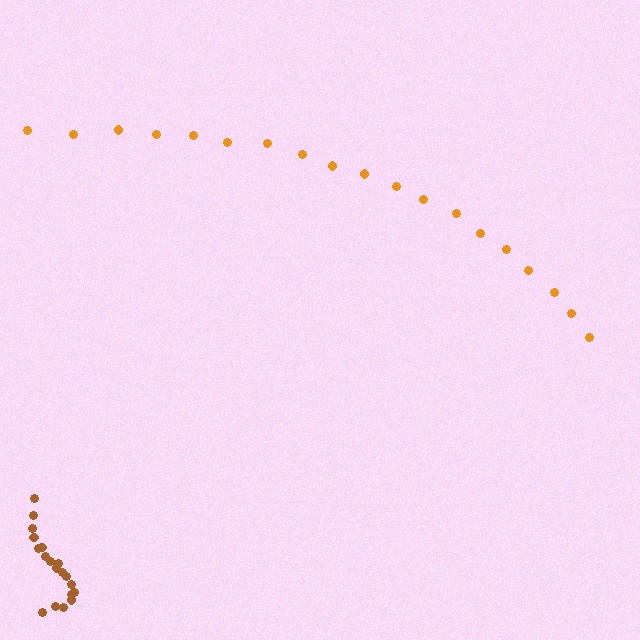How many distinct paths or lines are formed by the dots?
There are 2 distinct paths.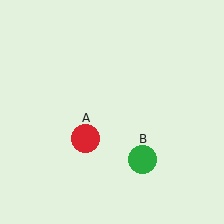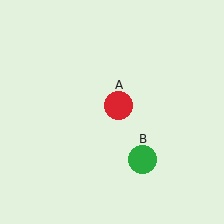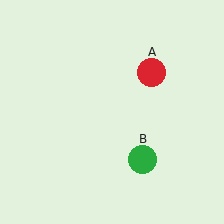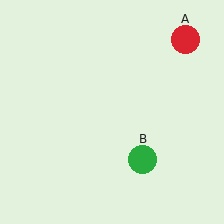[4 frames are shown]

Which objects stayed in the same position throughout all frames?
Green circle (object B) remained stationary.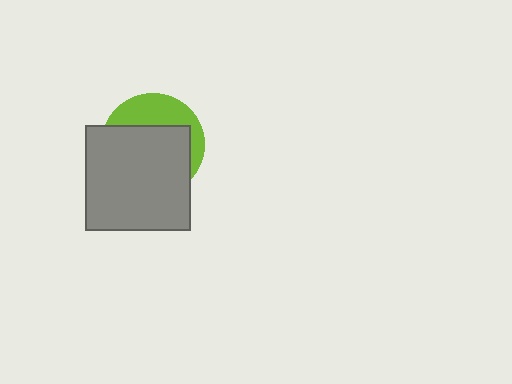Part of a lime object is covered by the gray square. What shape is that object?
It is a circle.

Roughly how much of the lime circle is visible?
A small part of it is visible (roughly 34%).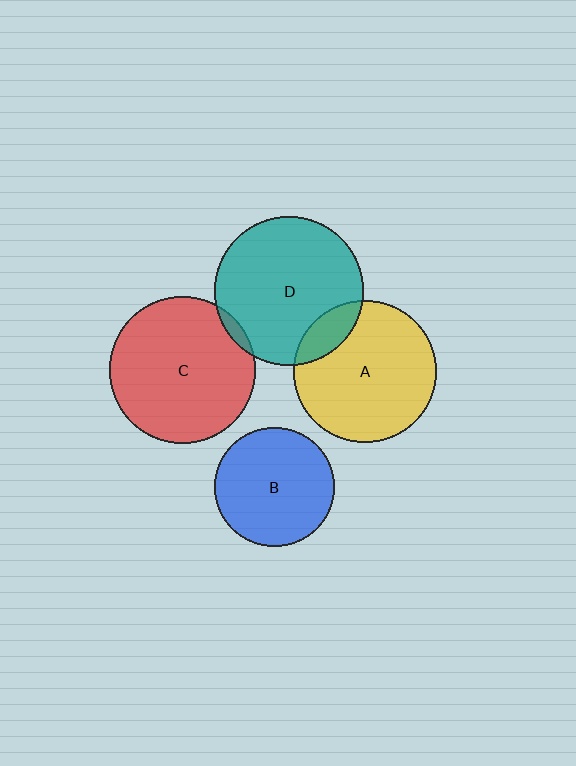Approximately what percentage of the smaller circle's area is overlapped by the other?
Approximately 5%.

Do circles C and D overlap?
Yes.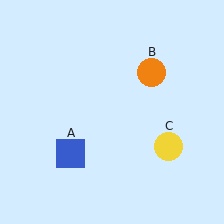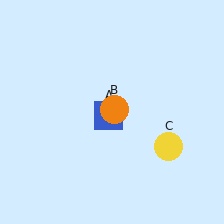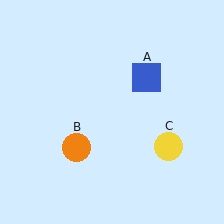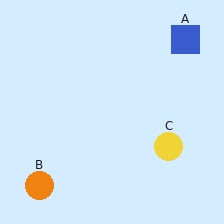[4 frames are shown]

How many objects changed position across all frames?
2 objects changed position: blue square (object A), orange circle (object B).